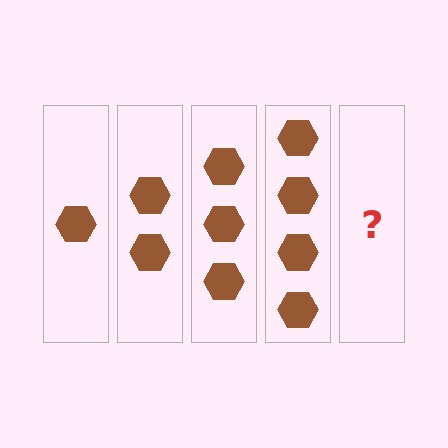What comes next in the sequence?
The next element should be 5 hexagons.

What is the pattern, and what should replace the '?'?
The pattern is that each step adds one more hexagon. The '?' should be 5 hexagons.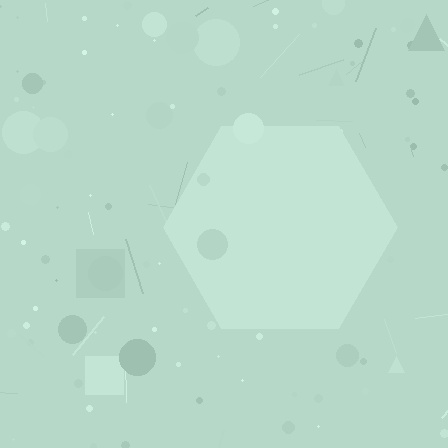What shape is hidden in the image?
A hexagon is hidden in the image.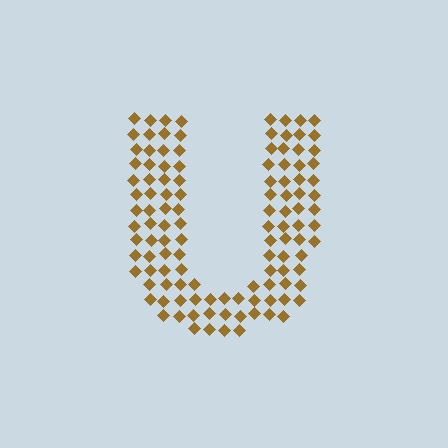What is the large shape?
The large shape is the letter U.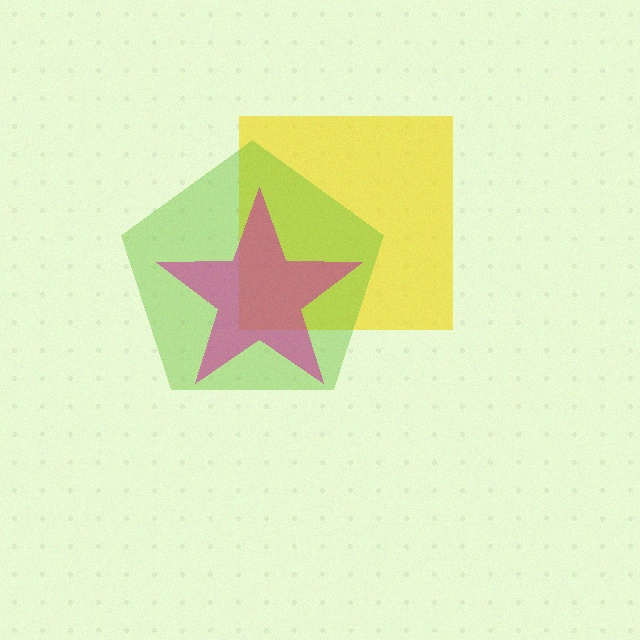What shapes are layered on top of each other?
The layered shapes are: a yellow square, a lime pentagon, a magenta star.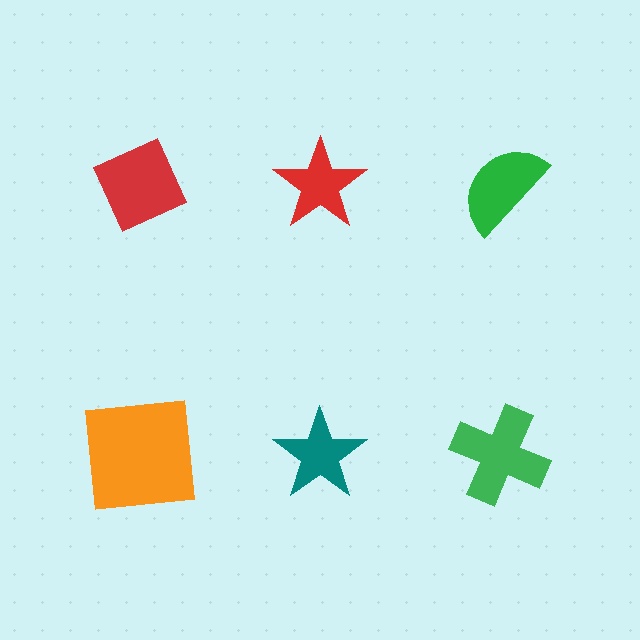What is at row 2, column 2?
A teal star.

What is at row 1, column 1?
A red diamond.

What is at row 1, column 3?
A green semicircle.